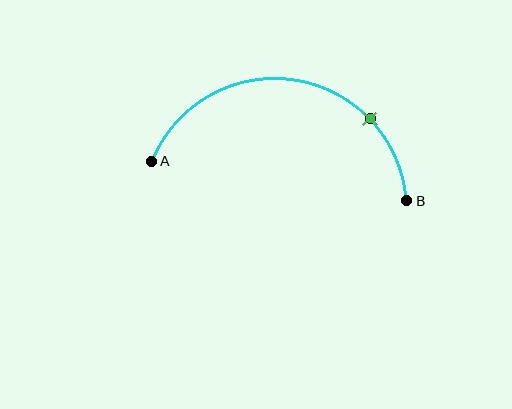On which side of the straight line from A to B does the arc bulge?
The arc bulges above the straight line connecting A and B.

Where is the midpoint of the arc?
The arc midpoint is the point on the curve farthest from the straight line joining A and B. It sits above that line.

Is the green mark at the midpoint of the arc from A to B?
No. The green mark lies on the arc but is closer to endpoint B. The arc midpoint would be at the point on the curve equidistant along the arc from both A and B.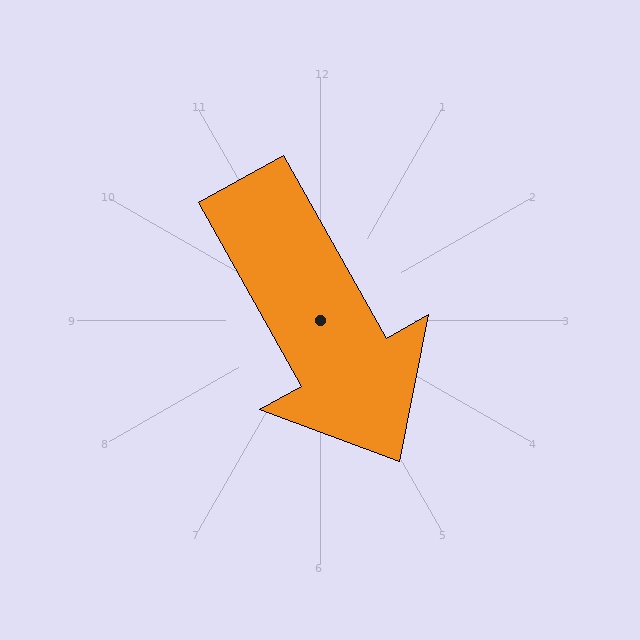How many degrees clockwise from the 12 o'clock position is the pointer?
Approximately 151 degrees.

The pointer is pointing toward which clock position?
Roughly 5 o'clock.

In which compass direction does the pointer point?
Southeast.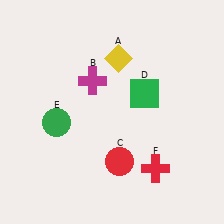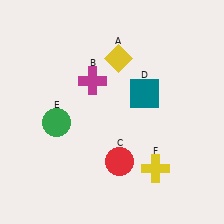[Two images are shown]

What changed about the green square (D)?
In Image 1, D is green. In Image 2, it changed to teal.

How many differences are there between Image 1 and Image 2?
There are 2 differences between the two images.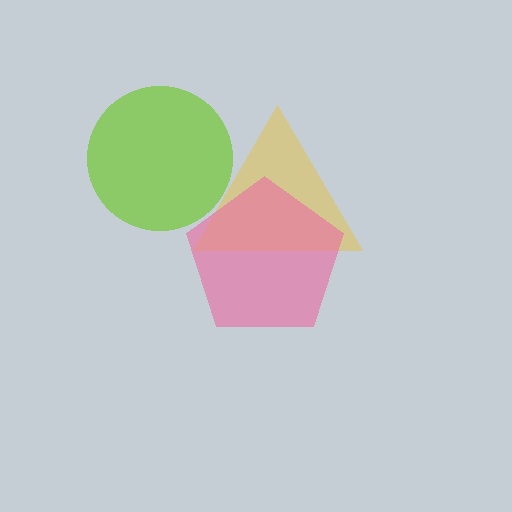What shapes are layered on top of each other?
The layered shapes are: a lime circle, a yellow triangle, a pink pentagon.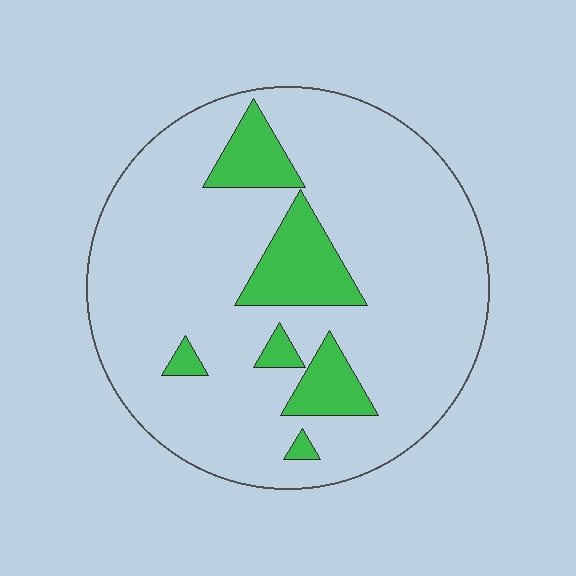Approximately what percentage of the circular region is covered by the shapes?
Approximately 15%.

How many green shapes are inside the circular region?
6.